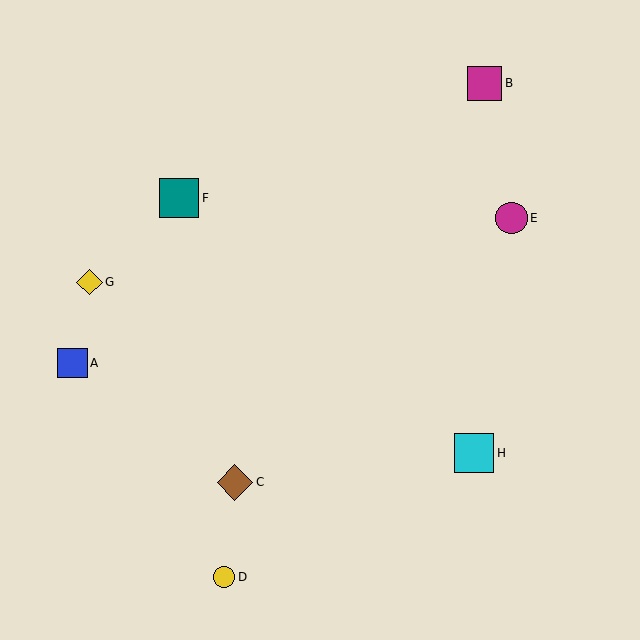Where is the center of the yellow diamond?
The center of the yellow diamond is at (89, 282).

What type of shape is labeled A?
Shape A is a blue square.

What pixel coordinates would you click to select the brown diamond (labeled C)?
Click at (235, 482) to select the brown diamond C.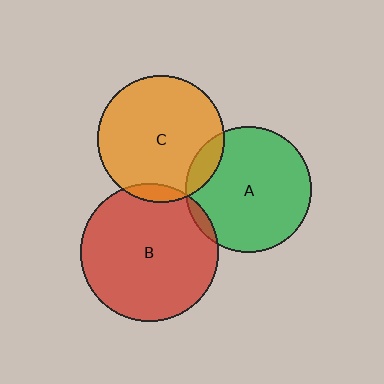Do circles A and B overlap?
Yes.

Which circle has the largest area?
Circle B (red).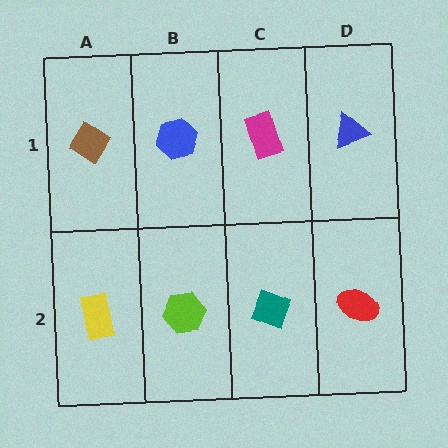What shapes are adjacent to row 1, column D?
A red ellipse (row 2, column D), a magenta rectangle (row 1, column C).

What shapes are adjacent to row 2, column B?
A blue hexagon (row 1, column B), a yellow rectangle (row 2, column A), a teal diamond (row 2, column C).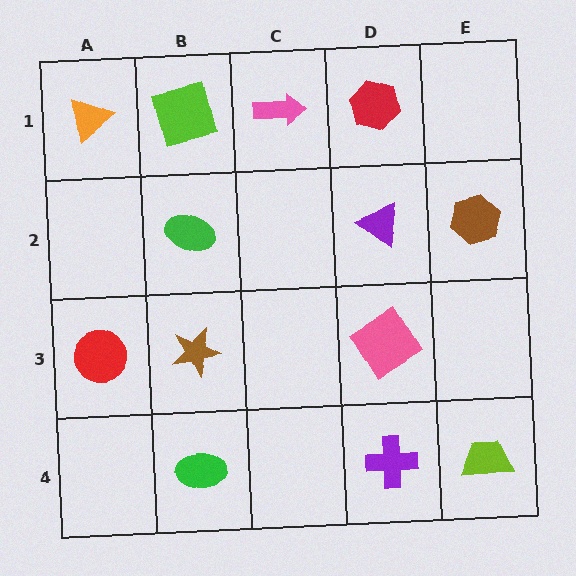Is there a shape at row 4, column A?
No, that cell is empty.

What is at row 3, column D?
A pink diamond.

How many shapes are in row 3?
3 shapes.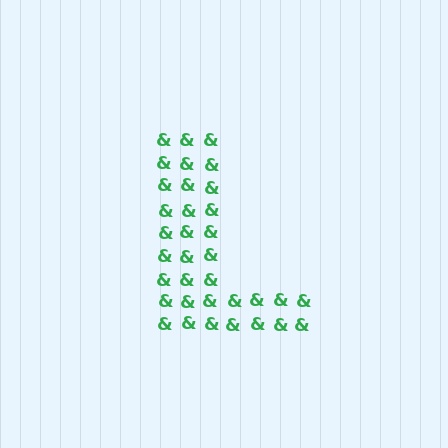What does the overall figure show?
The overall figure shows the letter L.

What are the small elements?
The small elements are ampersands.